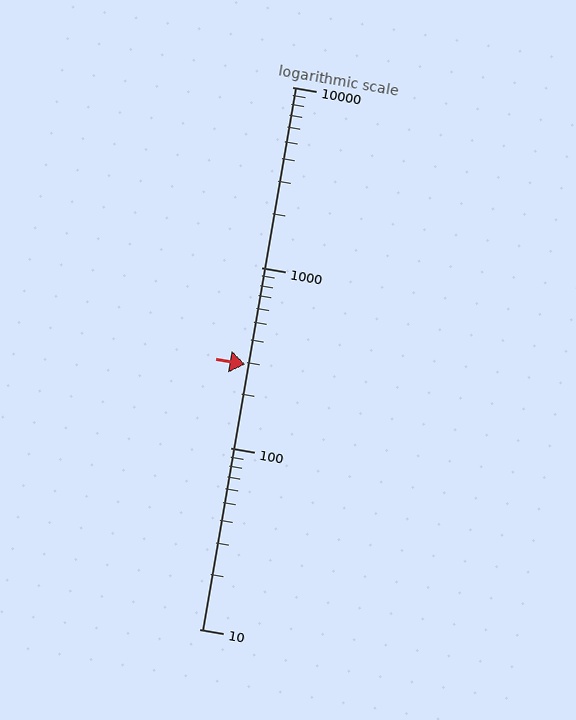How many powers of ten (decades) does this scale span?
The scale spans 3 decades, from 10 to 10000.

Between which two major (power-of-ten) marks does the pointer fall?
The pointer is between 100 and 1000.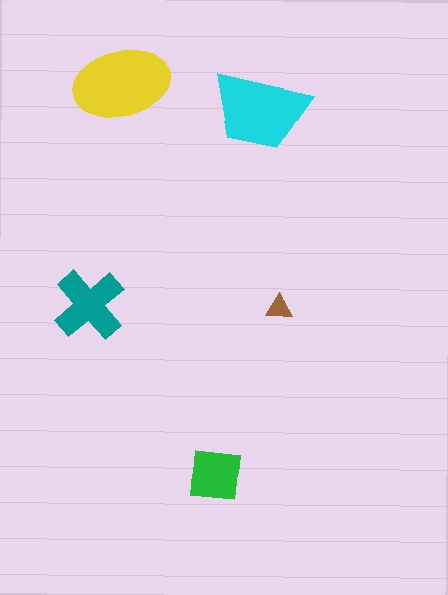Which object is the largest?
The yellow ellipse.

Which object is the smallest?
The brown triangle.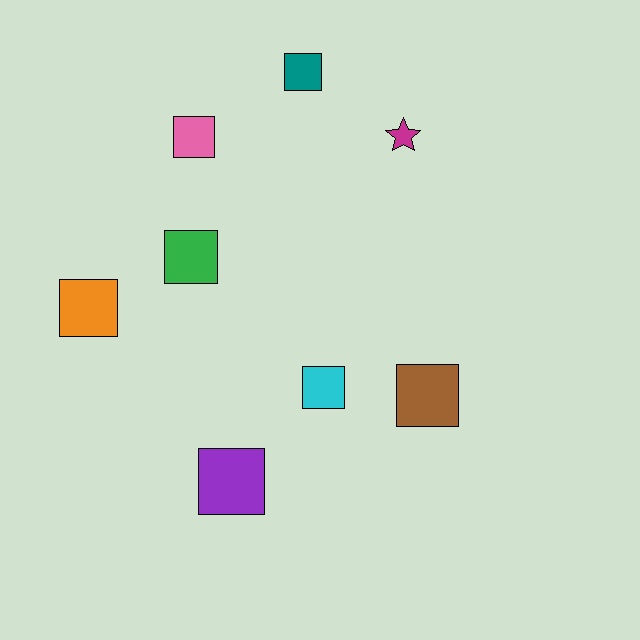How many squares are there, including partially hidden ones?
There are 7 squares.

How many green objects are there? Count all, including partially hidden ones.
There is 1 green object.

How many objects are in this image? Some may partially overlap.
There are 8 objects.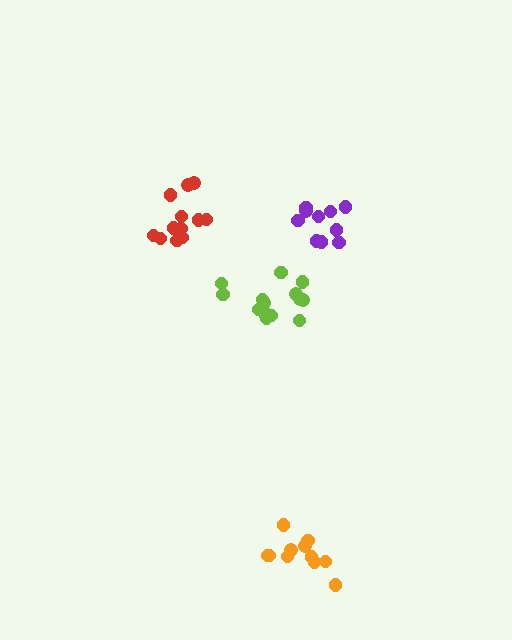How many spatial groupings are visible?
There are 4 spatial groupings.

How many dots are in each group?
Group 1: 10 dots, Group 2: 12 dots, Group 3: 11 dots, Group 4: 15 dots (48 total).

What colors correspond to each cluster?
The clusters are colored: purple, red, orange, lime.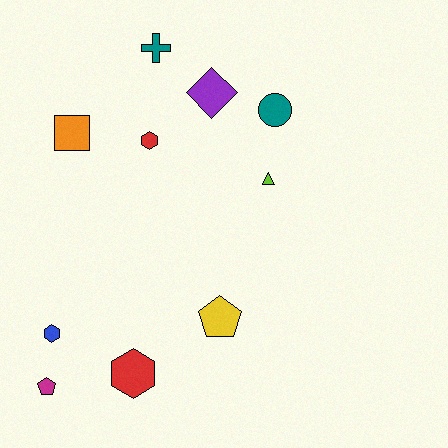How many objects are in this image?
There are 10 objects.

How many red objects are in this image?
There are 2 red objects.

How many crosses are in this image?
There is 1 cross.